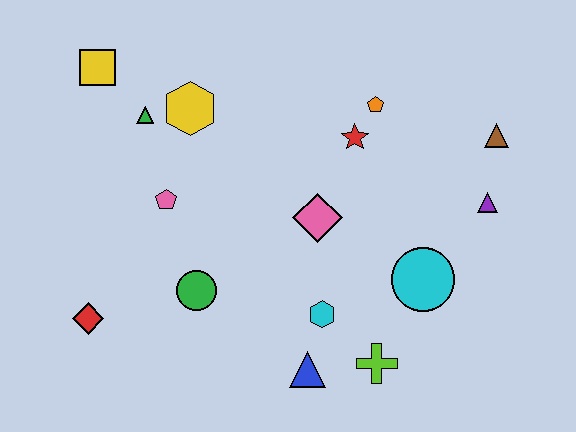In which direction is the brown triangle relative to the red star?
The brown triangle is to the right of the red star.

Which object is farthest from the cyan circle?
The yellow square is farthest from the cyan circle.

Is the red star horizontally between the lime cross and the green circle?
Yes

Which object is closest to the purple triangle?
The brown triangle is closest to the purple triangle.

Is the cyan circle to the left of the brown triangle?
Yes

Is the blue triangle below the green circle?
Yes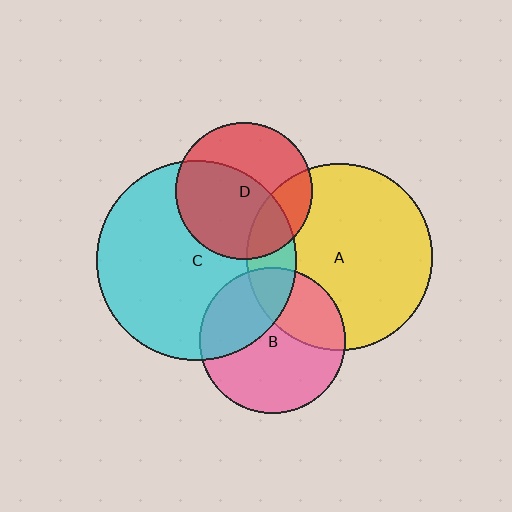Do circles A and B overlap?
Yes.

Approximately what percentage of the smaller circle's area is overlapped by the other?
Approximately 30%.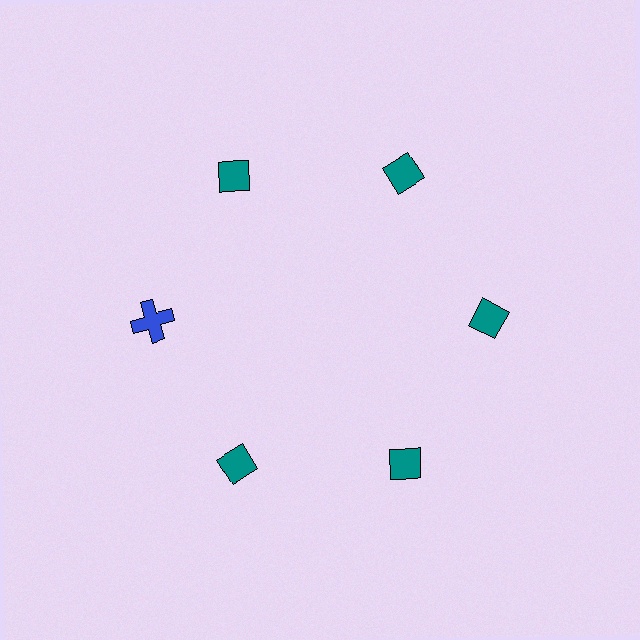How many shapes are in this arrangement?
There are 6 shapes arranged in a ring pattern.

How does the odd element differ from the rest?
It differs in both color (blue instead of teal) and shape (cross instead of diamond).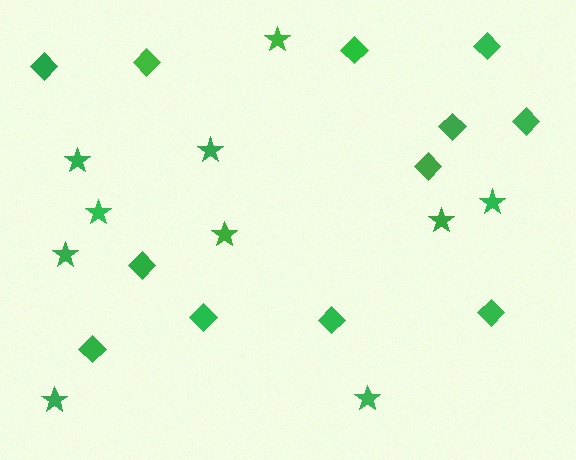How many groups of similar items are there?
There are 2 groups: one group of diamonds (12) and one group of stars (10).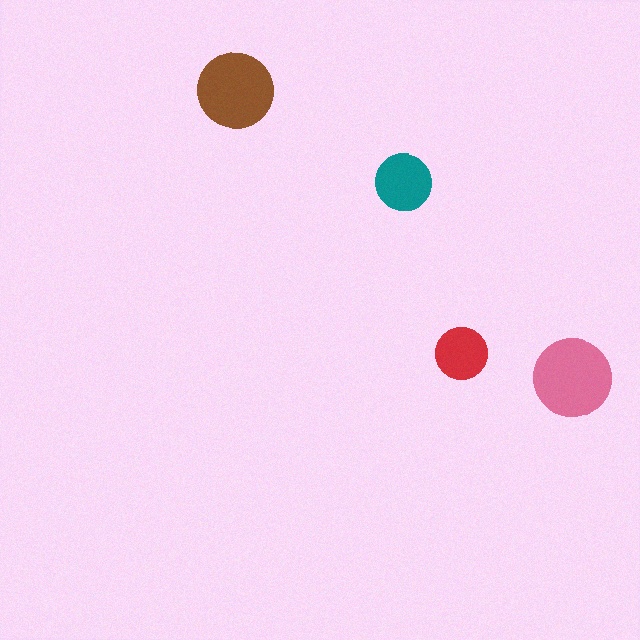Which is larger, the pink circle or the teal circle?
The pink one.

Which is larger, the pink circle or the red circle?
The pink one.